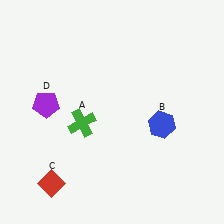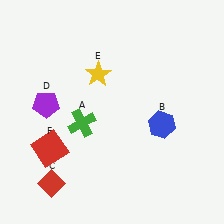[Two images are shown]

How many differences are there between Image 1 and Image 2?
There are 2 differences between the two images.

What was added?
A yellow star (E), a red square (F) were added in Image 2.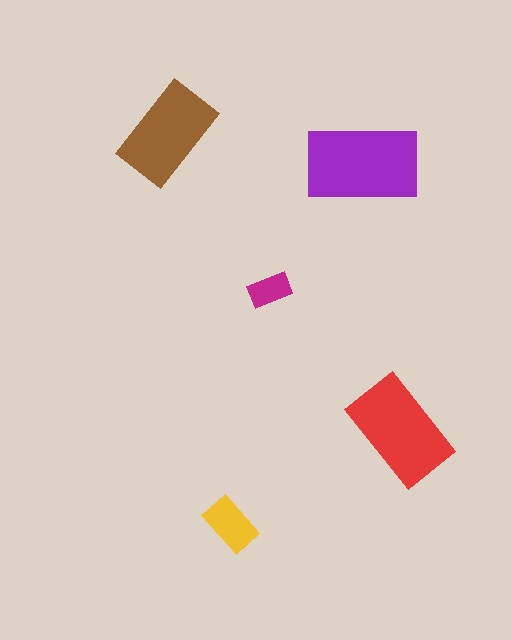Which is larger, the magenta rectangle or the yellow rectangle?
The yellow one.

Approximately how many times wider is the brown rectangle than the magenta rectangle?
About 2.5 times wider.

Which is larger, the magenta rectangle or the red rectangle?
The red one.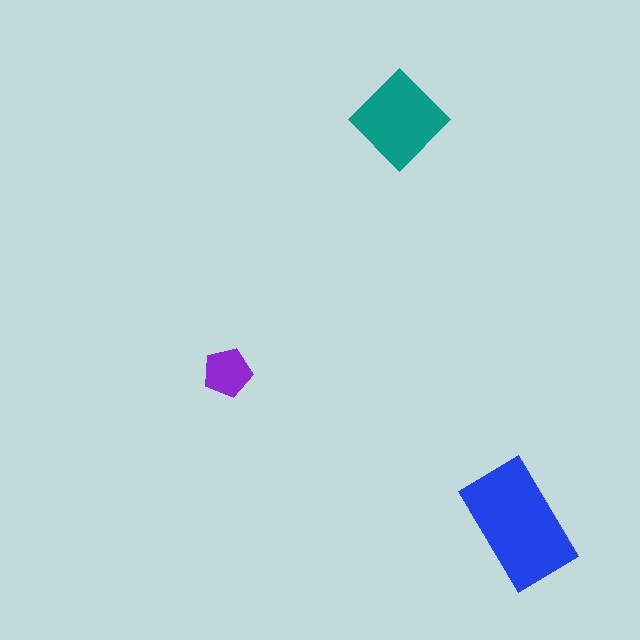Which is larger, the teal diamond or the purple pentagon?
The teal diamond.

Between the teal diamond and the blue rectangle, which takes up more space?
The blue rectangle.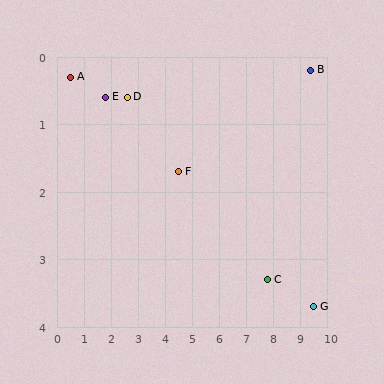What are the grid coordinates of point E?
Point E is at approximately (1.8, 0.6).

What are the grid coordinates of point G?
Point G is at approximately (9.5, 3.7).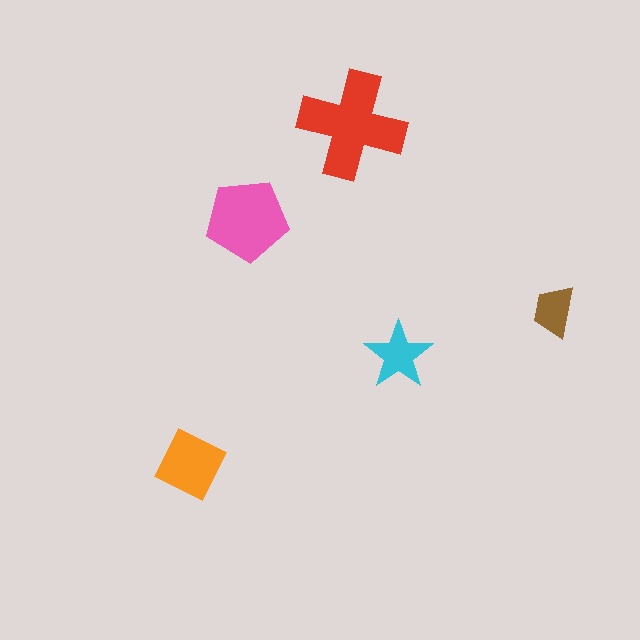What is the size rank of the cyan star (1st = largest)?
4th.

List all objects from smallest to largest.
The brown trapezoid, the cyan star, the orange diamond, the pink pentagon, the red cross.